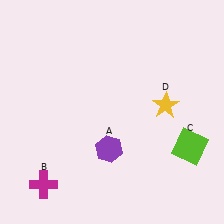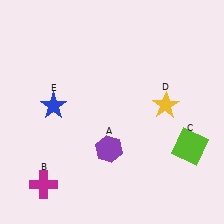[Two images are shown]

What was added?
A blue star (E) was added in Image 2.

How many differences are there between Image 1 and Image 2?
There is 1 difference between the two images.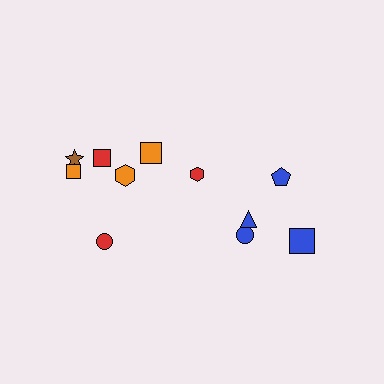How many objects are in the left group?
There are 7 objects.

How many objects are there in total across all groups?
There are 11 objects.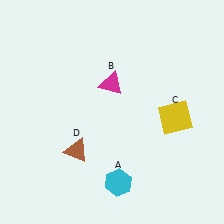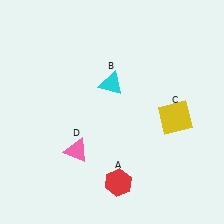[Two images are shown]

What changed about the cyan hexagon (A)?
In Image 1, A is cyan. In Image 2, it changed to red.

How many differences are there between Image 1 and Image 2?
There are 3 differences between the two images.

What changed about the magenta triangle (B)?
In Image 1, B is magenta. In Image 2, it changed to cyan.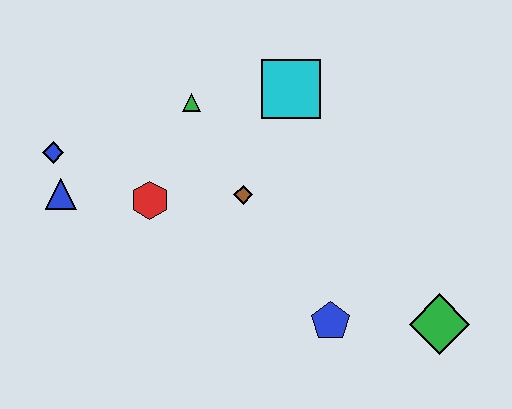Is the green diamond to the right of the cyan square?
Yes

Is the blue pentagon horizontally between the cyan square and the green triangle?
No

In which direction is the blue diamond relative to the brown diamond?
The blue diamond is to the left of the brown diamond.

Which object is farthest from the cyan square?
The green diamond is farthest from the cyan square.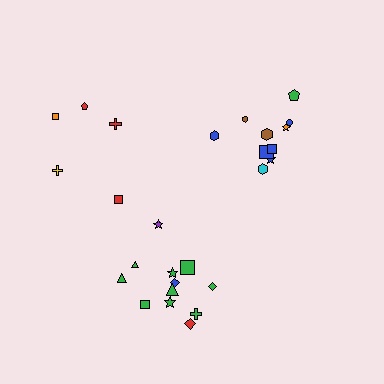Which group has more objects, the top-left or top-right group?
The top-right group.